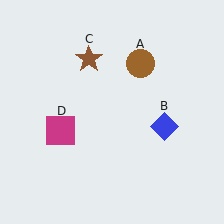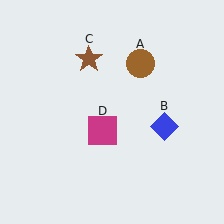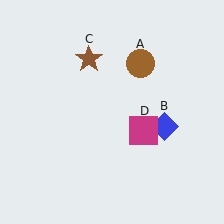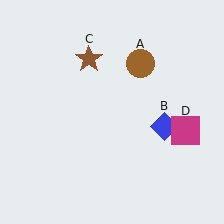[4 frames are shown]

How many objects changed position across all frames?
1 object changed position: magenta square (object D).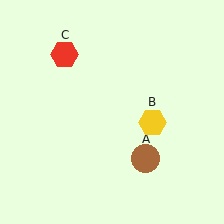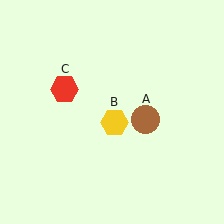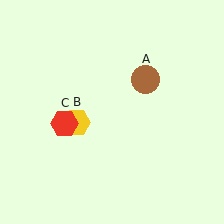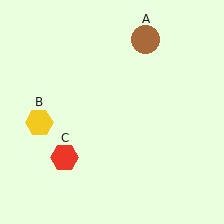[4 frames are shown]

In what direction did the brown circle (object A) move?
The brown circle (object A) moved up.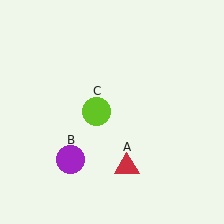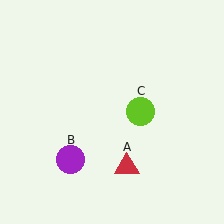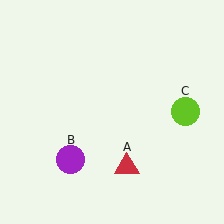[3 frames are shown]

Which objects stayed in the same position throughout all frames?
Red triangle (object A) and purple circle (object B) remained stationary.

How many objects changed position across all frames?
1 object changed position: lime circle (object C).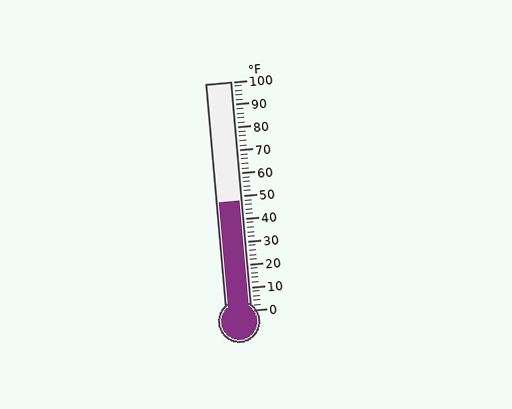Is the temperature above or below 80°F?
The temperature is below 80°F.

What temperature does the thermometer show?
The thermometer shows approximately 48°F.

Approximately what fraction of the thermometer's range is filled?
The thermometer is filled to approximately 50% of its range.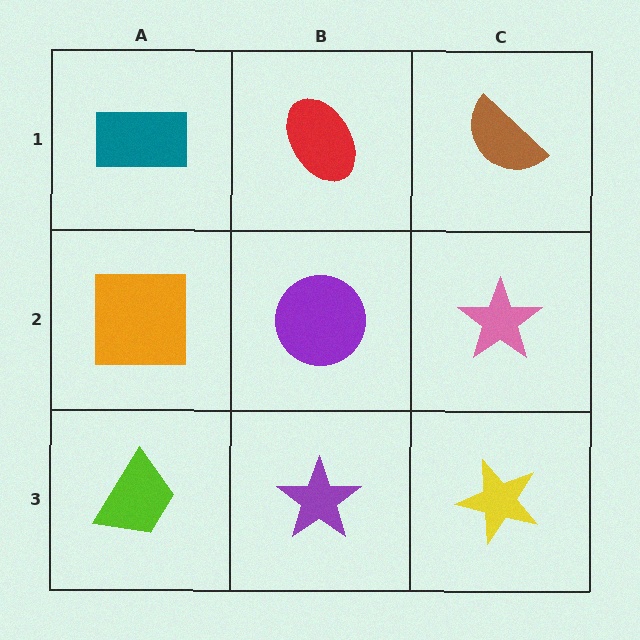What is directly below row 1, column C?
A pink star.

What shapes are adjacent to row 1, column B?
A purple circle (row 2, column B), a teal rectangle (row 1, column A), a brown semicircle (row 1, column C).